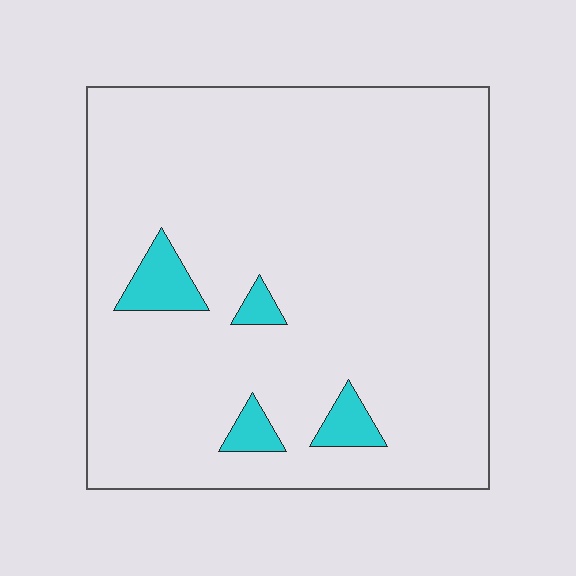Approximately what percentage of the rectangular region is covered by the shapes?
Approximately 5%.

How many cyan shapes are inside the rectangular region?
4.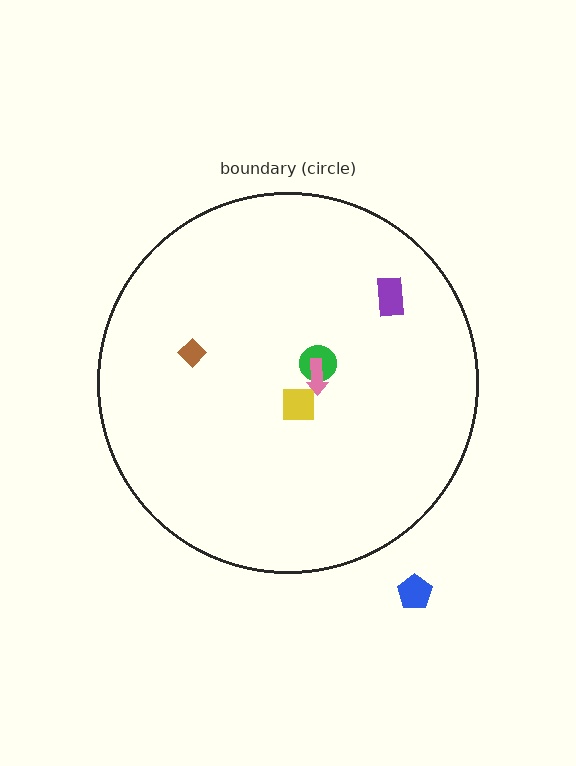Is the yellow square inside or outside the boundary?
Inside.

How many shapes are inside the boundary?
5 inside, 1 outside.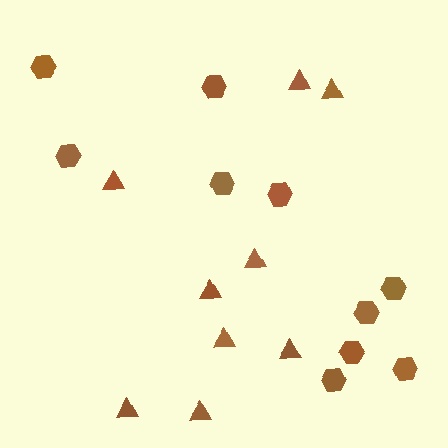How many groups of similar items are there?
There are 2 groups: one group of triangles (9) and one group of hexagons (10).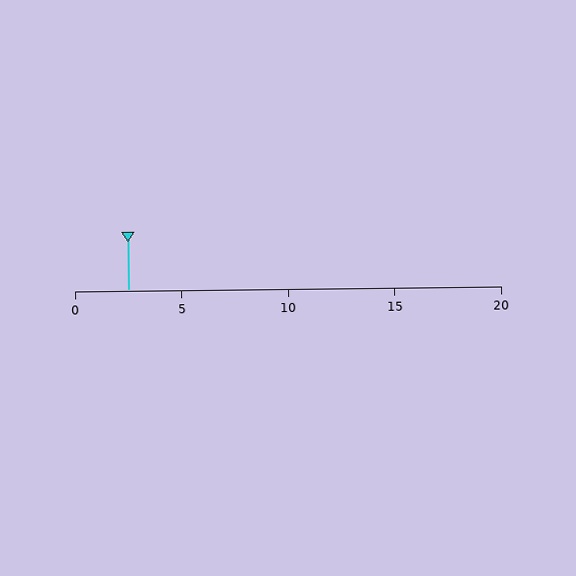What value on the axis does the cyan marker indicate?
The marker indicates approximately 2.5.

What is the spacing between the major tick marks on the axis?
The major ticks are spaced 5 apart.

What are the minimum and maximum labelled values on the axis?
The axis runs from 0 to 20.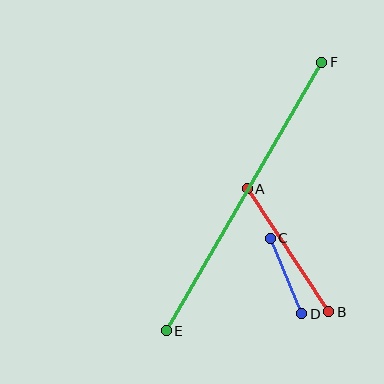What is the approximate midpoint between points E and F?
The midpoint is at approximately (244, 197) pixels.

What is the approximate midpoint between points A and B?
The midpoint is at approximately (288, 250) pixels.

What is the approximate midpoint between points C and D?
The midpoint is at approximately (286, 276) pixels.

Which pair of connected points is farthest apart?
Points E and F are farthest apart.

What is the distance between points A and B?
The distance is approximately 148 pixels.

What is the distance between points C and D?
The distance is approximately 82 pixels.